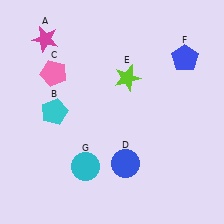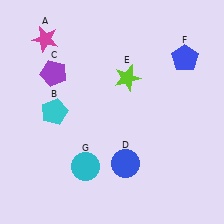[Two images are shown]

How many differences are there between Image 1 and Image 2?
There is 1 difference between the two images.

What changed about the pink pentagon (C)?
In Image 1, C is pink. In Image 2, it changed to purple.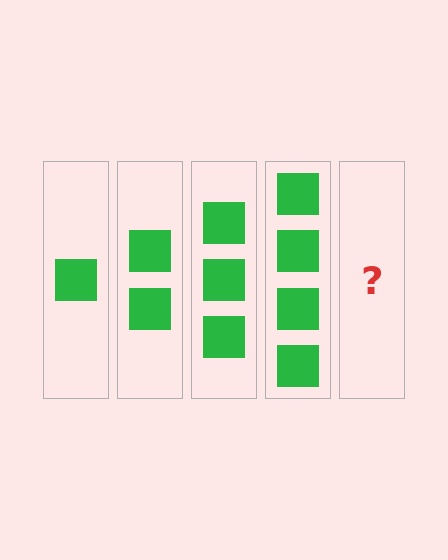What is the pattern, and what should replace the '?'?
The pattern is that each step adds one more square. The '?' should be 5 squares.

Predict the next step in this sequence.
The next step is 5 squares.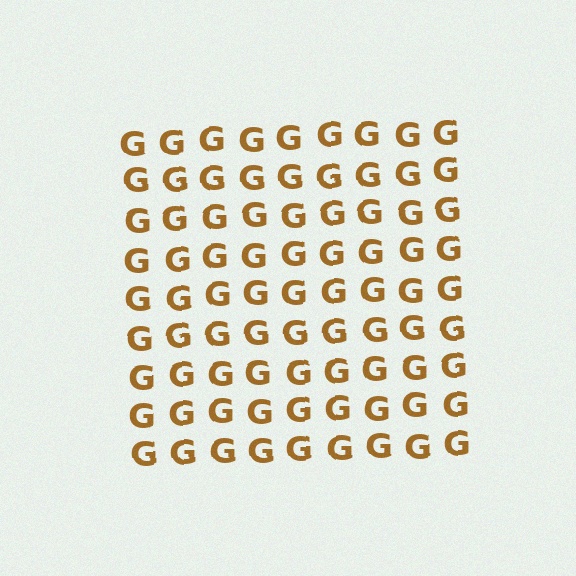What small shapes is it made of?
It is made of small letter G's.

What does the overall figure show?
The overall figure shows a square.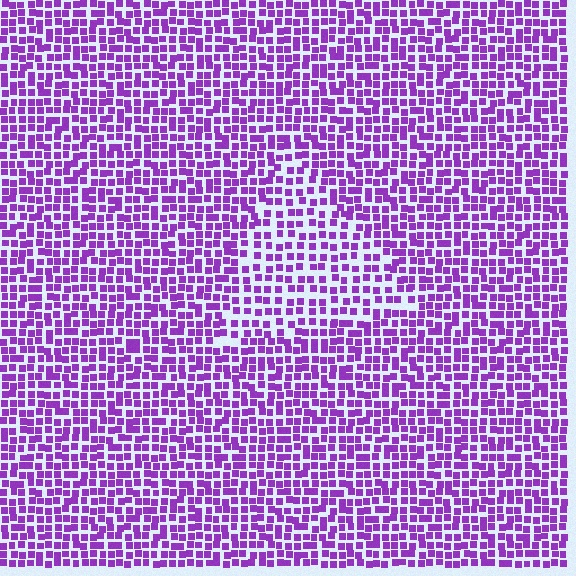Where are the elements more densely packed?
The elements are more densely packed outside the triangle boundary.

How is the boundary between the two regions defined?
The boundary is defined by a change in element density (approximately 1.5x ratio). All elements are the same color, size, and shape.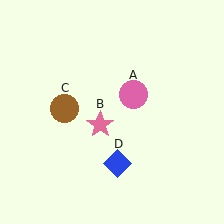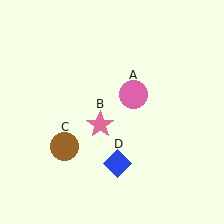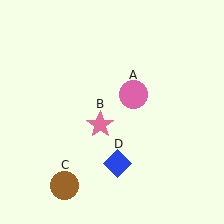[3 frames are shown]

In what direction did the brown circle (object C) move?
The brown circle (object C) moved down.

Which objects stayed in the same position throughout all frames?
Pink circle (object A) and pink star (object B) and blue diamond (object D) remained stationary.